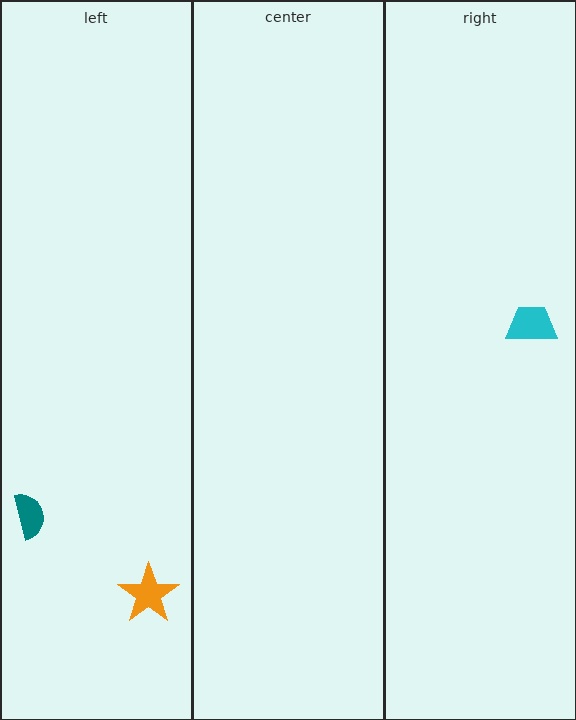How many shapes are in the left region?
2.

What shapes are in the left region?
The teal semicircle, the orange star.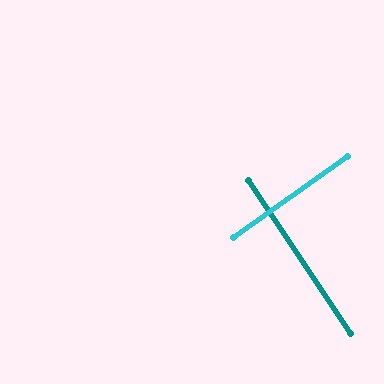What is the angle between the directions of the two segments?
Approximately 88 degrees.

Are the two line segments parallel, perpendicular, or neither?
Perpendicular — they meet at approximately 88°.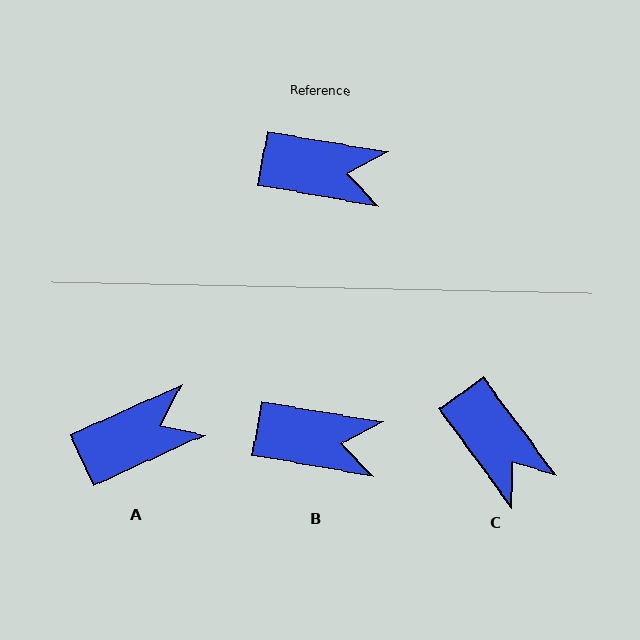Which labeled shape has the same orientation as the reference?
B.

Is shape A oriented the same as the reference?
No, it is off by about 34 degrees.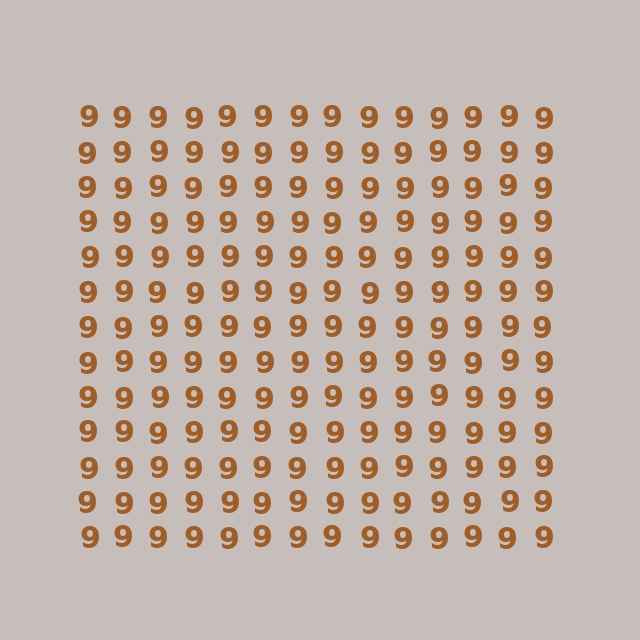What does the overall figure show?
The overall figure shows a square.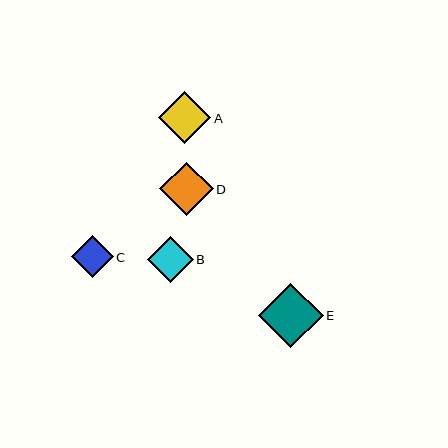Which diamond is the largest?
Diamond E is the largest with a size of approximately 64 pixels.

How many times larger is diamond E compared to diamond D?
Diamond E is approximately 1.2 times the size of diamond D.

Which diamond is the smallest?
Diamond C is the smallest with a size of approximately 41 pixels.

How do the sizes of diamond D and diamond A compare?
Diamond D and diamond A are approximately the same size.